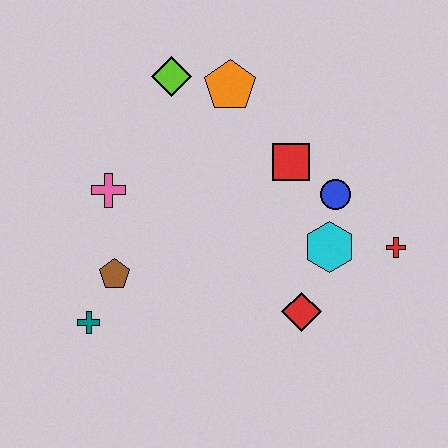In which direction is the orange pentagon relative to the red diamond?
The orange pentagon is above the red diamond.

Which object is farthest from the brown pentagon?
The red cross is farthest from the brown pentagon.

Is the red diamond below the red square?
Yes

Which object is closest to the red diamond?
The cyan hexagon is closest to the red diamond.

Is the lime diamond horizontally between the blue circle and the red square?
No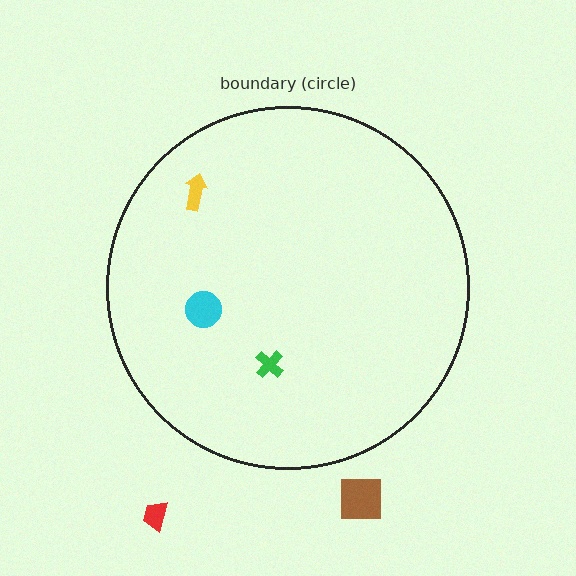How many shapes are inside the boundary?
3 inside, 2 outside.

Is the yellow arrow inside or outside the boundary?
Inside.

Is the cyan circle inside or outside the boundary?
Inside.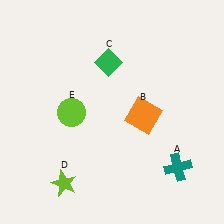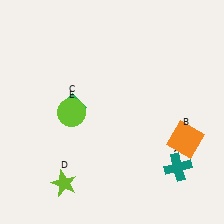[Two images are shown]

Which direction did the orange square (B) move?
The orange square (B) moved right.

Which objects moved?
The objects that moved are: the orange square (B), the green diamond (C).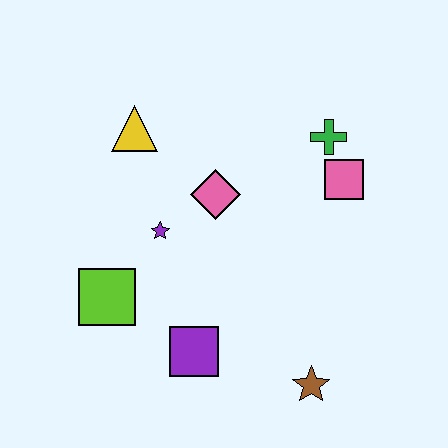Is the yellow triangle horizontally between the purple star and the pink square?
No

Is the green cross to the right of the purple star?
Yes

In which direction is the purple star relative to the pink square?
The purple star is to the left of the pink square.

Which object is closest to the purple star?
The pink diamond is closest to the purple star.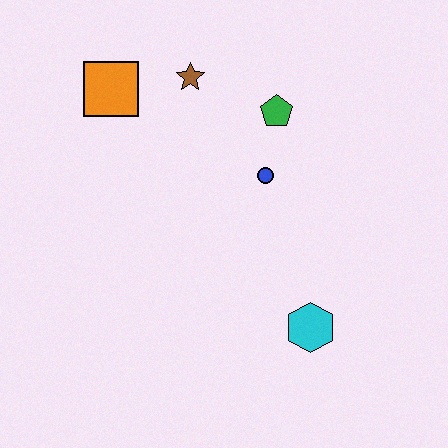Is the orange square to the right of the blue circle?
No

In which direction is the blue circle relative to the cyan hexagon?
The blue circle is above the cyan hexagon.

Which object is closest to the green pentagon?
The blue circle is closest to the green pentagon.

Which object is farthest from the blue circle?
The orange square is farthest from the blue circle.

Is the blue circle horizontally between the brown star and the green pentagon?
Yes